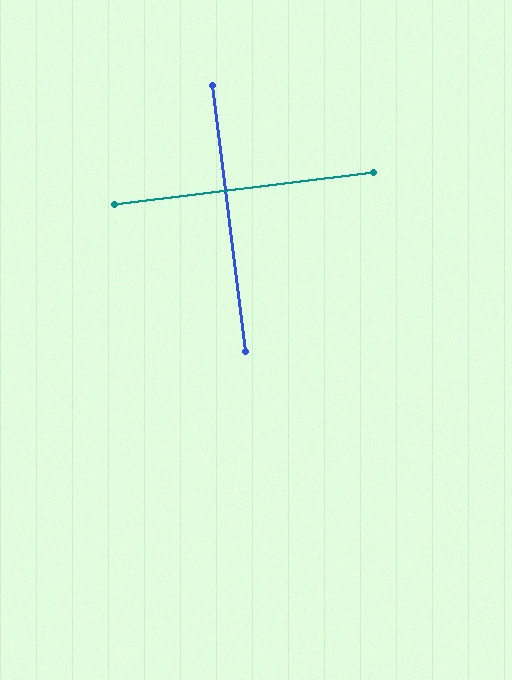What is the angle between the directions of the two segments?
Approximately 90 degrees.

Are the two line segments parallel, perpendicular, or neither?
Perpendicular — they meet at approximately 90°.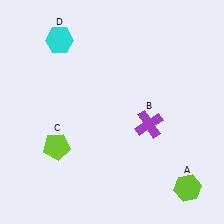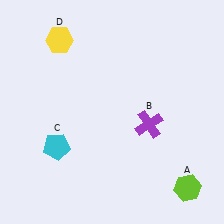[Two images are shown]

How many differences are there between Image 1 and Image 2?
There are 2 differences between the two images.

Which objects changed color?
C changed from lime to cyan. D changed from cyan to yellow.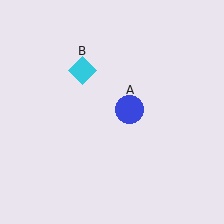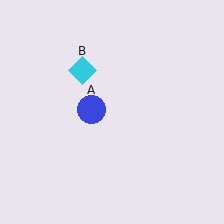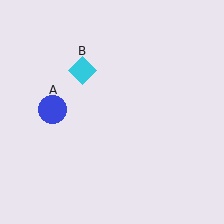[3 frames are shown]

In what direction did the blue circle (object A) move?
The blue circle (object A) moved left.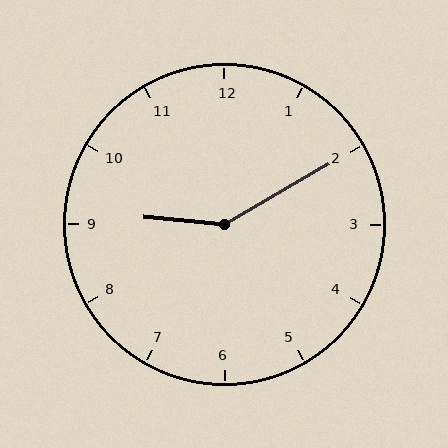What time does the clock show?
9:10.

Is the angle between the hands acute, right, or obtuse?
It is obtuse.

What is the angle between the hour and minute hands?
Approximately 145 degrees.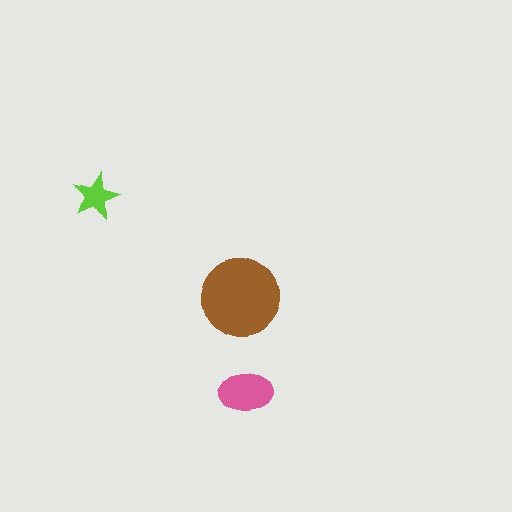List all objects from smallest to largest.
The lime star, the pink ellipse, the brown circle.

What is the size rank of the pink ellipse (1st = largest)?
2nd.